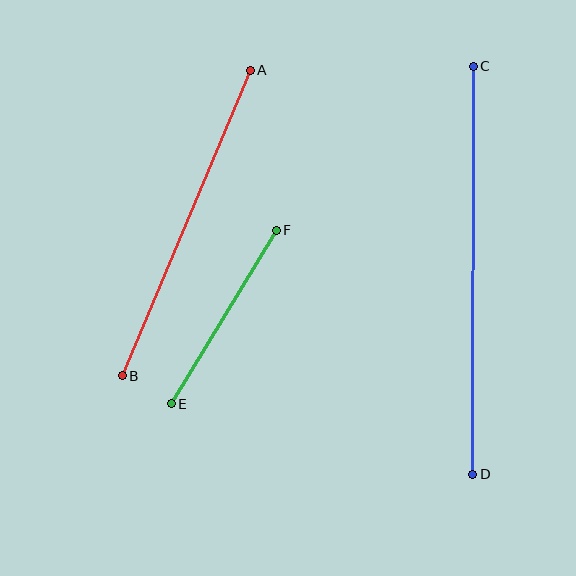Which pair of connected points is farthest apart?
Points C and D are farthest apart.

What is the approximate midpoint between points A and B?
The midpoint is at approximately (186, 223) pixels.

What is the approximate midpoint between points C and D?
The midpoint is at approximately (473, 270) pixels.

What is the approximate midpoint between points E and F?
The midpoint is at approximately (224, 317) pixels.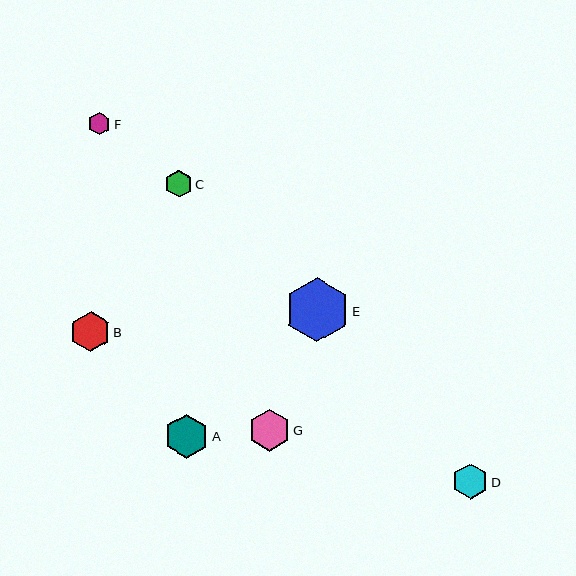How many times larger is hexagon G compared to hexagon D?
Hexagon G is approximately 1.2 times the size of hexagon D.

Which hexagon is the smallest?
Hexagon F is the smallest with a size of approximately 23 pixels.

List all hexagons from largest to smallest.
From largest to smallest: E, A, G, B, D, C, F.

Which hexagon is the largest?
Hexagon E is the largest with a size of approximately 64 pixels.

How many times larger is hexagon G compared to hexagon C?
Hexagon G is approximately 1.5 times the size of hexagon C.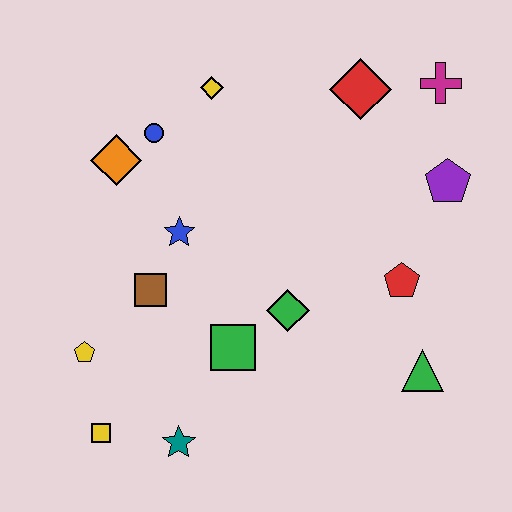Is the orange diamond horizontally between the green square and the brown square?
No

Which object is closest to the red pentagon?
The green triangle is closest to the red pentagon.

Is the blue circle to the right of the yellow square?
Yes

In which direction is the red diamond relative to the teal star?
The red diamond is above the teal star.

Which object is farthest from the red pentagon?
The yellow square is farthest from the red pentagon.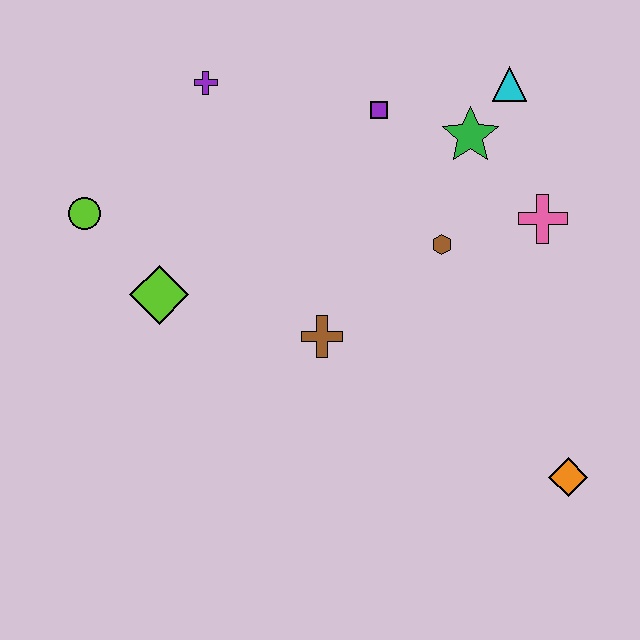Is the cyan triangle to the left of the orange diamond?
Yes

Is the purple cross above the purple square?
Yes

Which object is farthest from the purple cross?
The orange diamond is farthest from the purple cross.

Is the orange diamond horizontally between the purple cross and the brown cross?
No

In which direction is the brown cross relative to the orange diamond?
The brown cross is to the left of the orange diamond.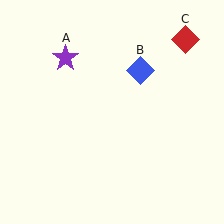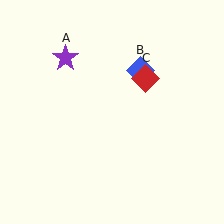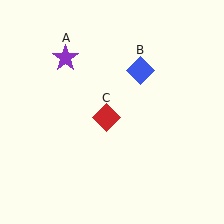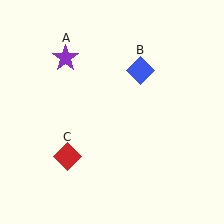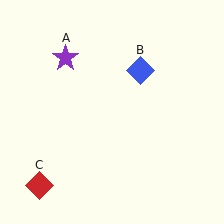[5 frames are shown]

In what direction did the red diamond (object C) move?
The red diamond (object C) moved down and to the left.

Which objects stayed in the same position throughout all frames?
Purple star (object A) and blue diamond (object B) remained stationary.